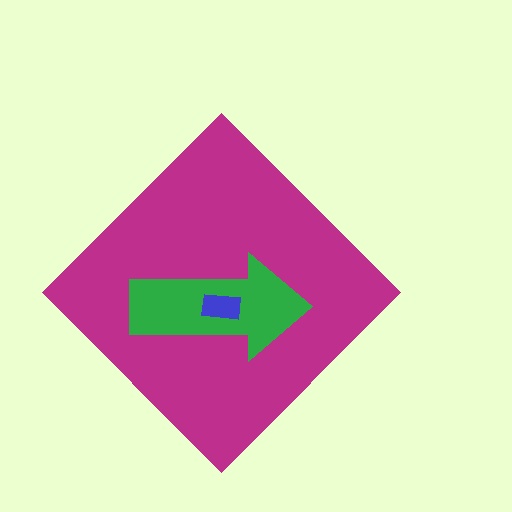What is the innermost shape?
The blue rectangle.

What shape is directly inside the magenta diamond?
The green arrow.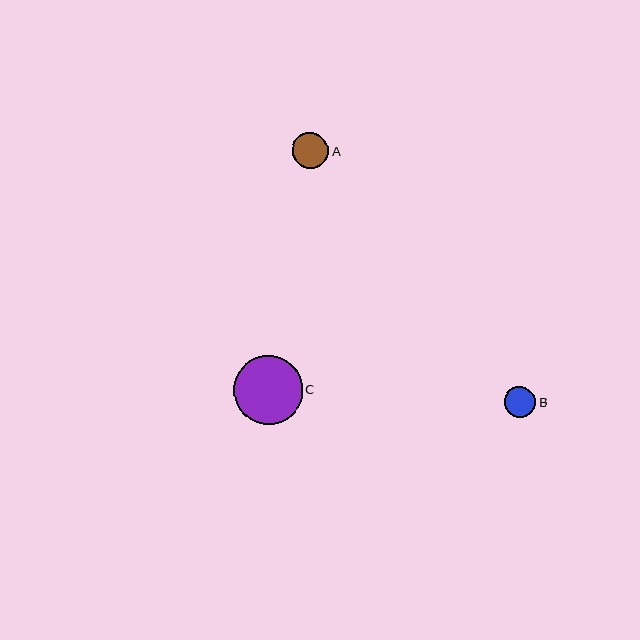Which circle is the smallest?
Circle B is the smallest with a size of approximately 31 pixels.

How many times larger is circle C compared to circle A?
Circle C is approximately 1.9 times the size of circle A.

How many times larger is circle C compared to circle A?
Circle C is approximately 1.9 times the size of circle A.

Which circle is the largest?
Circle C is the largest with a size of approximately 69 pixels.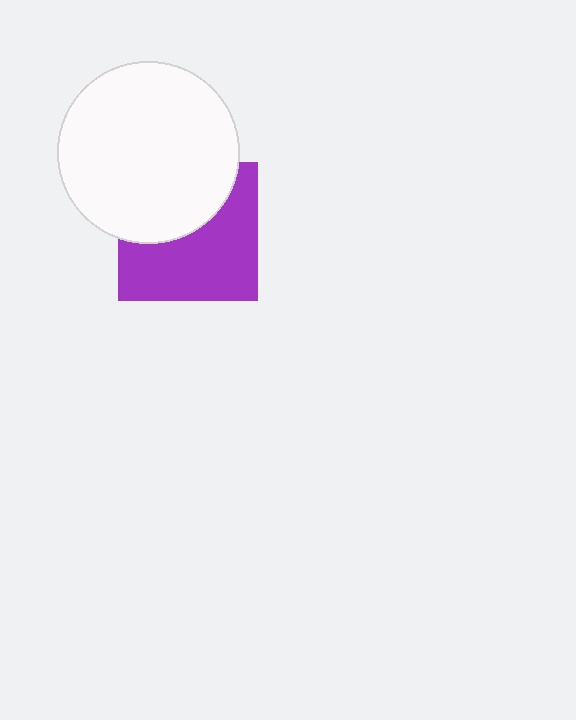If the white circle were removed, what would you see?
You would see the complete purple square.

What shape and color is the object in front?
The object in front is a white circle.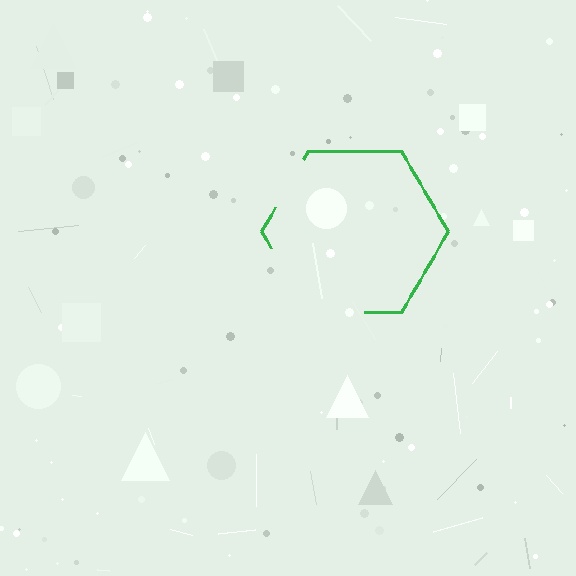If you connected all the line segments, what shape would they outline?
They would outline a hexagon.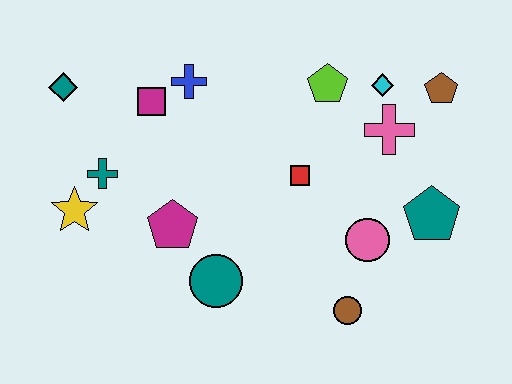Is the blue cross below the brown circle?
No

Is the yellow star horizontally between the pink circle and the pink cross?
No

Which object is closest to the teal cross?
The yellow star is closest to the teal cross.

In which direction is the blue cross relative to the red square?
The blue cross is to the left of the red square.